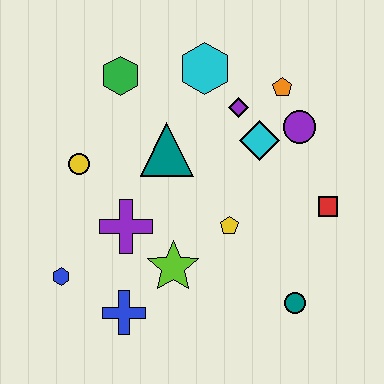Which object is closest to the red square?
The purple circle is closest to the red square.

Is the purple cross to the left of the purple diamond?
Yes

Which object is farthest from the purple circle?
The blue hexagon is farthest from the purple circle.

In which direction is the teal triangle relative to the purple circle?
The teal triangle is to the left of the purple circle.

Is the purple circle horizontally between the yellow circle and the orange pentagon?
No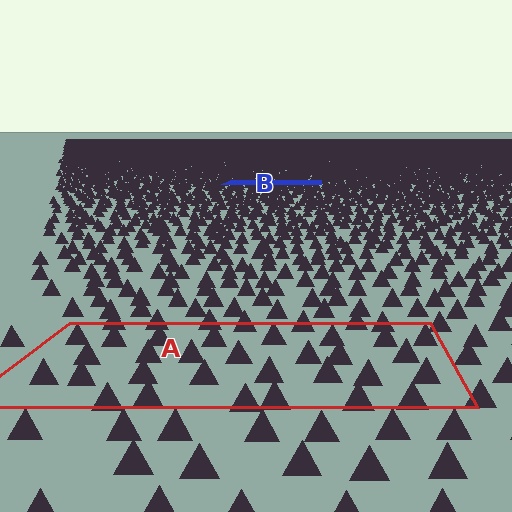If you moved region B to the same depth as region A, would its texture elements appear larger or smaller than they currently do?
They would appear larger. At a closer depth, the same texture elements are projected at a bigger on-screen size.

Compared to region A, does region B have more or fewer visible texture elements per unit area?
Region B has more texture elements per unit area — they are packed more densely because it is farther away.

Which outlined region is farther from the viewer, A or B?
Region B is farther from the viewer — the texture elements inside it appear smaller and more densely packed.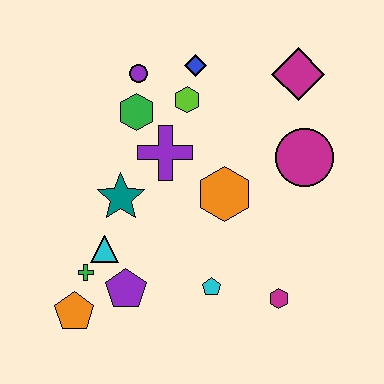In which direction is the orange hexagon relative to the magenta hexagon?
The orange hexagon is above the magenta hexagon.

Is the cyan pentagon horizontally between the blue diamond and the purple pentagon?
No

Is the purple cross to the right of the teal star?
Yes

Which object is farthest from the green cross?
The magenta diamond is farthest from the green cross.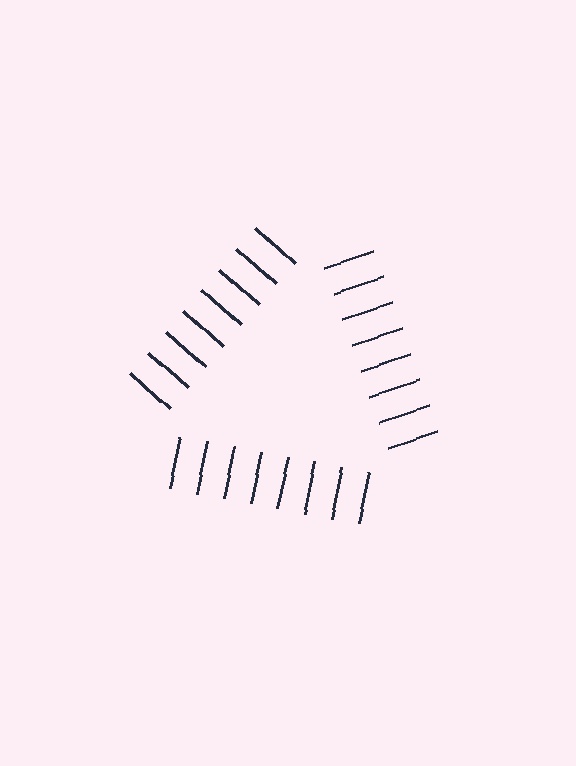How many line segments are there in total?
24 — 8 along each of the 3 edges.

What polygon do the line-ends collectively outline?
An illusory triangle — the line segments terminate on its edges but no continuous stroke is drawn.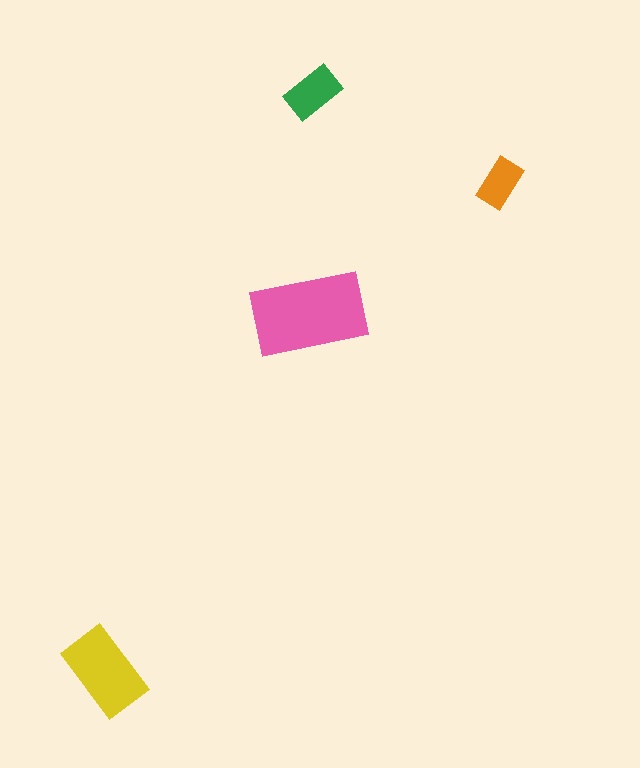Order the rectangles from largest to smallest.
the pink one, the yellow one, the green one, the orange one.